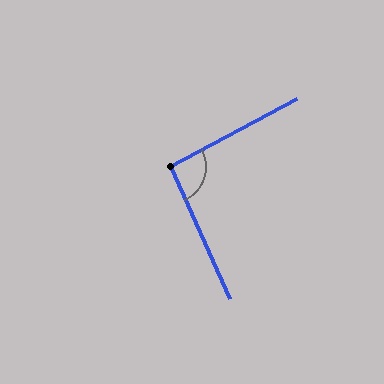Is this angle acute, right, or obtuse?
It is approximately a right angle.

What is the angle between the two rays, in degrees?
Approximately 94 degrees.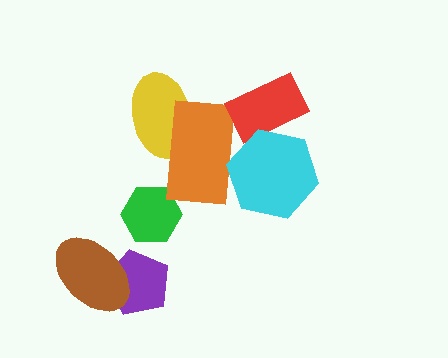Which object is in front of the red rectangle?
The cyan hexagon is in front of the red rectangle.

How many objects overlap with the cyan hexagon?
2 objects overlap with the cyan hexagon.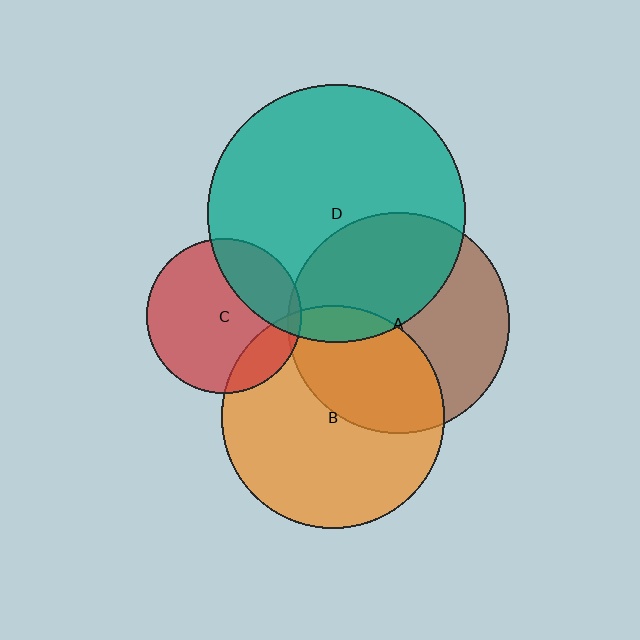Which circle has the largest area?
Circle D (teal).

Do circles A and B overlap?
Yes.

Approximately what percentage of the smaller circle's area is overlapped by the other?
Approximately 40%.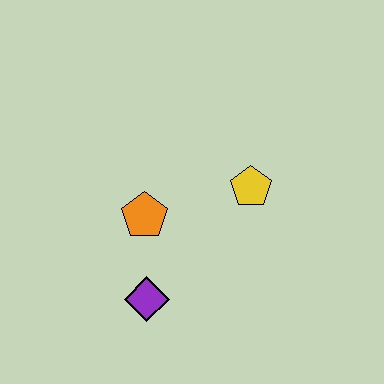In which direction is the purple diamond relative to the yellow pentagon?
The purple diamond is below the yellow pentagon.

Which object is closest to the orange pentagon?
The purple diamond is closest to the orange pentagon.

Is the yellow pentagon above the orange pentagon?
Yes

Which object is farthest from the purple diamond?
The yellow pentagon is farthest from the purple diamond.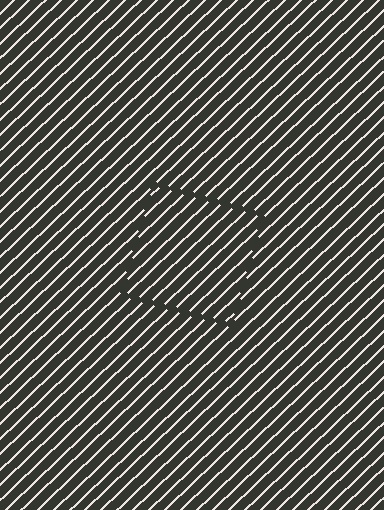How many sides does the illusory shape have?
4 sides — the line-ends trace a square.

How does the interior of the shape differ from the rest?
The interior of the shape contains the same grating, shifted by half a period — the contour is defined by the phase discontinuity where line-ends from the inner and outer gratings abut.